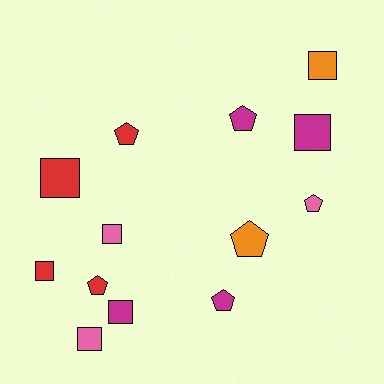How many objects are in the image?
There are 13 objects.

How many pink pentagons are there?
There is 1 pink pentagon.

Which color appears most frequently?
Red, with 4 objects.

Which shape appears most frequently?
Square, with 7 objects.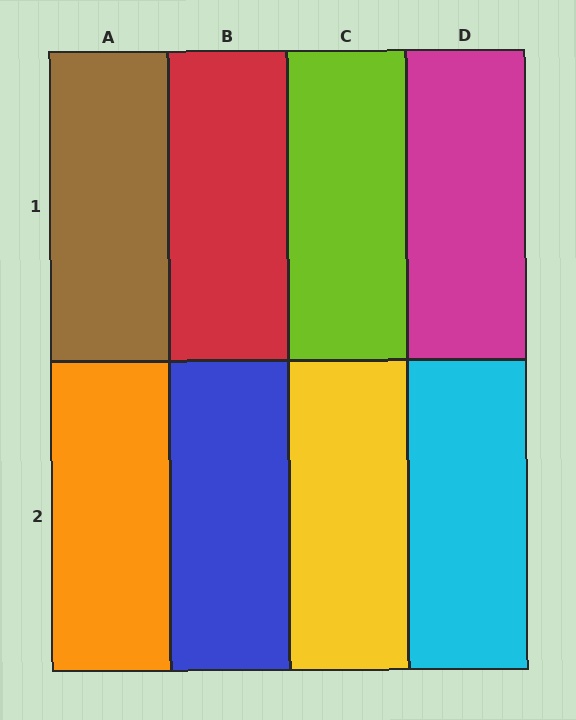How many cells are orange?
1 cell is orange.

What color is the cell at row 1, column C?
Lime.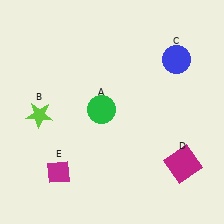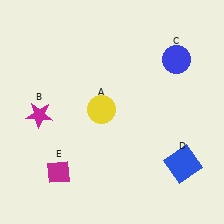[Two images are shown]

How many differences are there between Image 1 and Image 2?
There are 3 differences between the two images.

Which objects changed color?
A changed from green to yellow. B changed from lime to magenta. D changed from magenta to blue.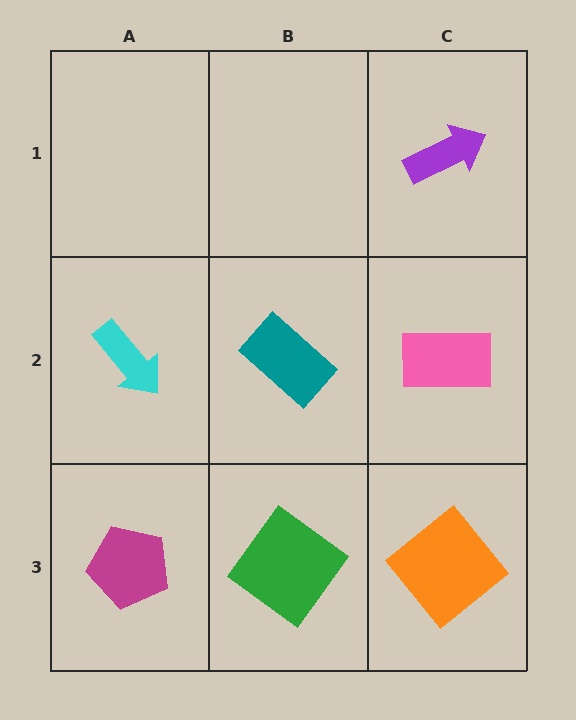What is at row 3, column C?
An orange diamond.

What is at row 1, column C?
A purple arrow.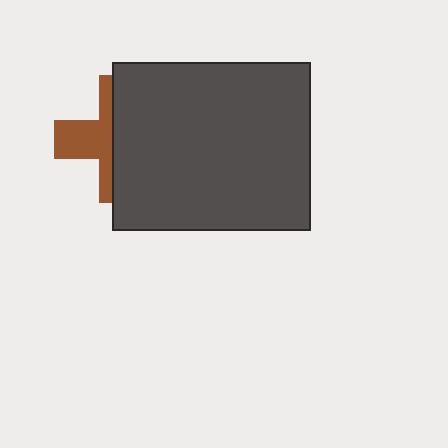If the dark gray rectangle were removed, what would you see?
You would see the complete brown cross.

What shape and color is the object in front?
The object in front is a dark gray rectangle.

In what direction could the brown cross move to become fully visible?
The brown cross could move left. That would shift it out from behind the dark gray rectangle entirely.